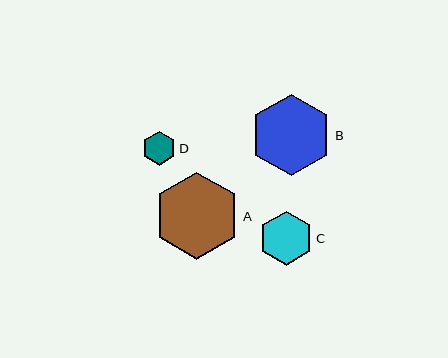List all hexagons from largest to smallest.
From largest to smallest: A, B, C, D.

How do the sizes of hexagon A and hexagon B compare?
Hexagon A and hexagon B are approximately the same size.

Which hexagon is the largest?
Hexagon A is the largest with a size of approximately 87 pixels.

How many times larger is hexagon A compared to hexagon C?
Hexagon A is approximately 1.6 times the size of hexagon C.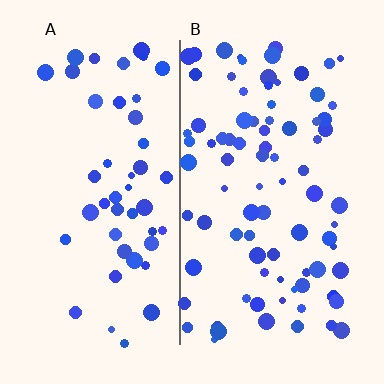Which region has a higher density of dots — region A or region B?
B (the right).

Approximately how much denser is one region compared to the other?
Approximately 1.8× — region B over region A.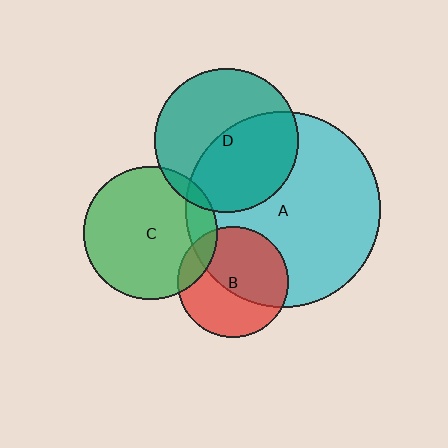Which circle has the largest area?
Circle A (cyan).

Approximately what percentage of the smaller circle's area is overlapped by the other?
Approximately 5%.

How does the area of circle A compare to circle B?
Approximately 3.1 times.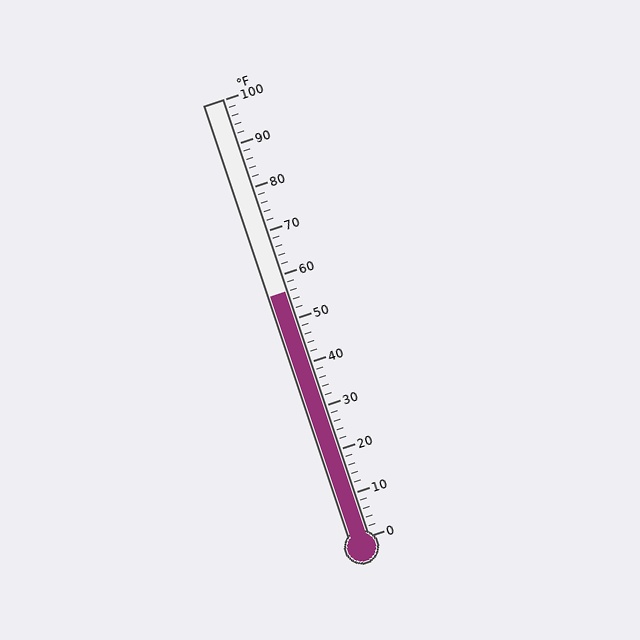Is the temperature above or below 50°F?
The temperature is above 50°F.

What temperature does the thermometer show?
The thermometer shows approximately 56°F.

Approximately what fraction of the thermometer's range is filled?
The thermometer is filled to approximately 55% of its range.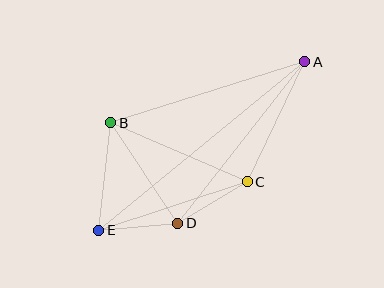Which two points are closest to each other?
Points D and E are closest to each other.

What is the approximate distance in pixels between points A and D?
The distance between A and D is approximately 205 pixels.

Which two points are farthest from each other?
Points A and E are farthest from each other.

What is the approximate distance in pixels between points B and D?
The distance between B and D is approximately 120 pixels.